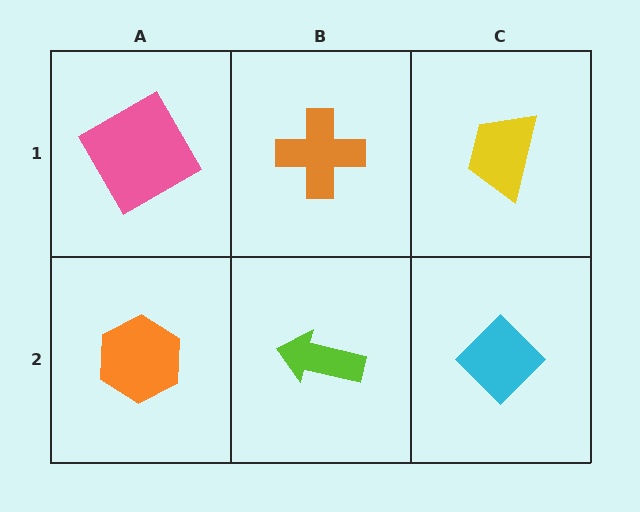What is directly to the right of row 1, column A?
An orange cross.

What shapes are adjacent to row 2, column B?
An orange cross (row 1, column B), an orange hexagon (row 2, column A), a cyan diamond (row 2, column C).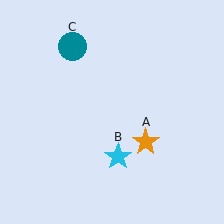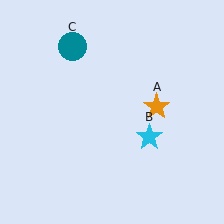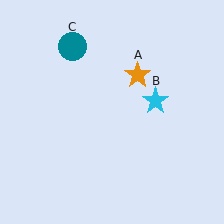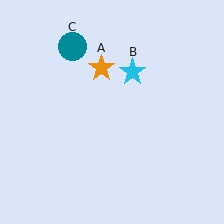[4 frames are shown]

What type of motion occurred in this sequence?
The orange star (object A), cyan star (object B) rotated counterclockwise around the center of the scene.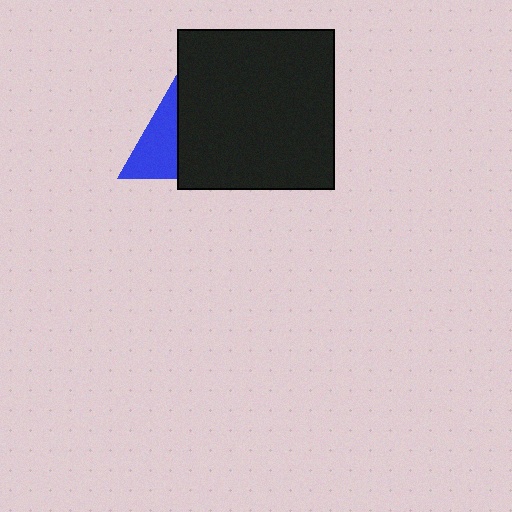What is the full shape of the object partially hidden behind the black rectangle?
The partially hidden object is a blue triangle.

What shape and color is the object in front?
The object in front is a black rectangle.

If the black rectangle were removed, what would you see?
You would see the complete blue triangle.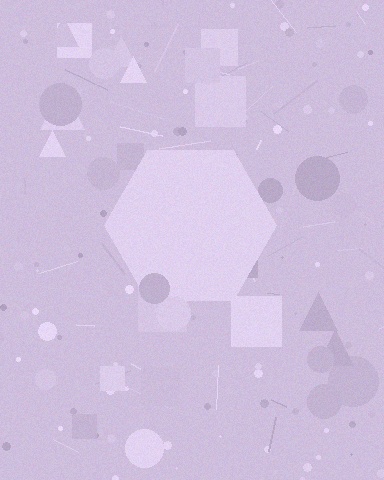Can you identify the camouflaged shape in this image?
The camouflaged shape is a hexagon.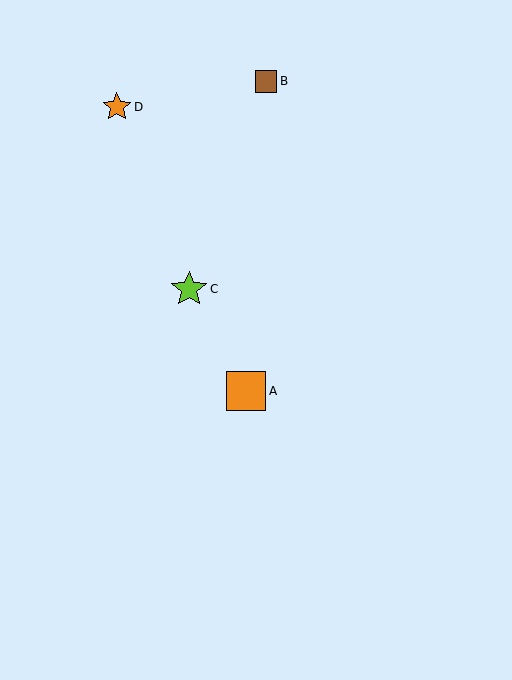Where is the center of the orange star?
The center of the orange star is at (117, 107).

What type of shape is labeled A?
Shape A is an orange square.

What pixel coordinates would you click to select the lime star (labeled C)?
Click at (189, 289) to select the lime star C.